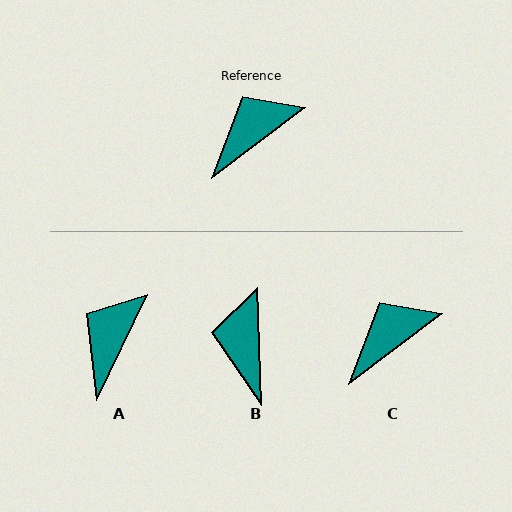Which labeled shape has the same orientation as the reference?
C.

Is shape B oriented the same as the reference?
No, it is off by about 55 degrees.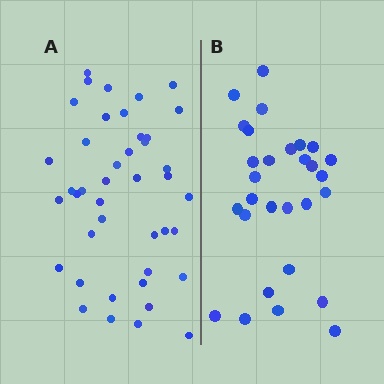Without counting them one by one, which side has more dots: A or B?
Region A (the left region) has more dots.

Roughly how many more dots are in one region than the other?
Region A has approximately 15 more dots than region B.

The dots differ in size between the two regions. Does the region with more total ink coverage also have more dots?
No. Region B has more total ink coverage because its dots are larger, but region A actually contains more individual dots. Total area can be misleading — the number of items is what matters here.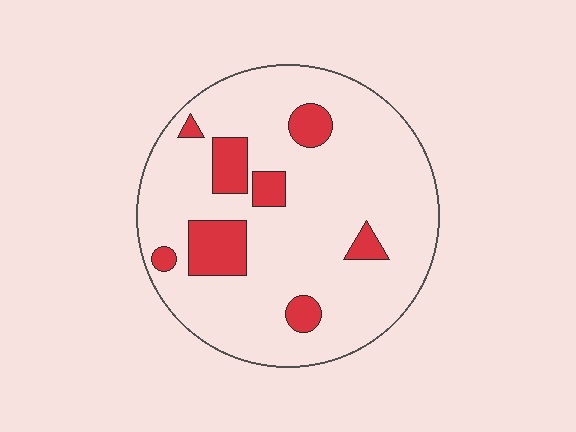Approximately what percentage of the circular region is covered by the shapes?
Approximately 15%.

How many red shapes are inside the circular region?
8.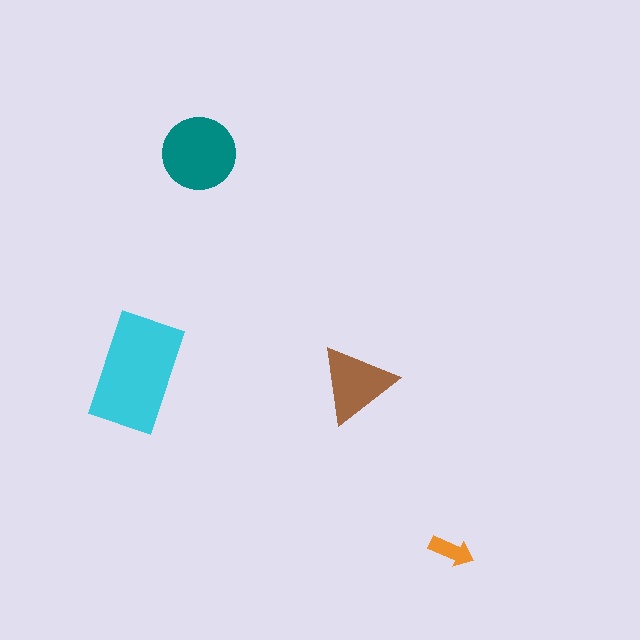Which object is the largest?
The cyan rectangle.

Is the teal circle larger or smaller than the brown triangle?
Larger.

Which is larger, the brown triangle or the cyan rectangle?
The cyan rectangle.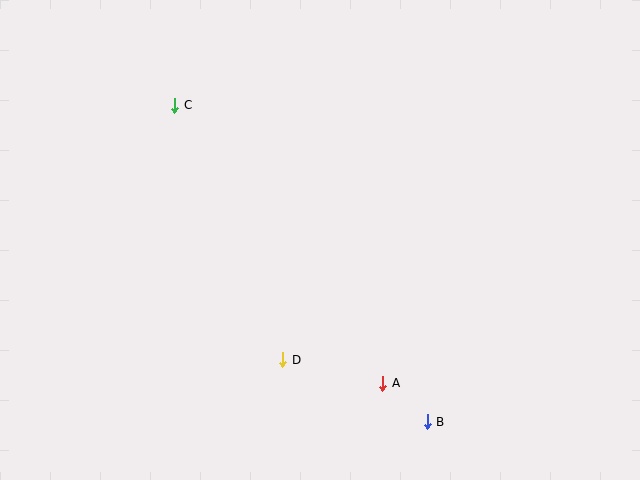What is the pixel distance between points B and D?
The distance between B and D is 157 pixels.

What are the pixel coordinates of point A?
Point A is at (383, 383).